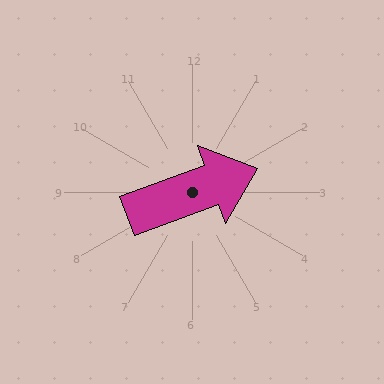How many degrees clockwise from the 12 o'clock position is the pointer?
Approximately 70 degrees.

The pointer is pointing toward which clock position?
Roughly 2 o'clock.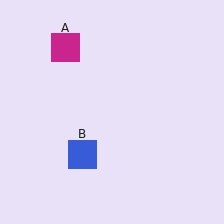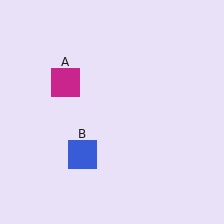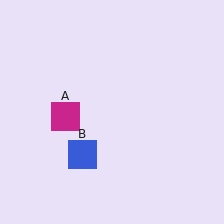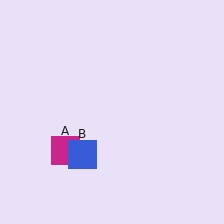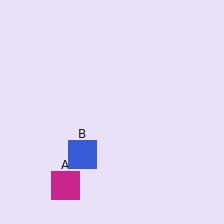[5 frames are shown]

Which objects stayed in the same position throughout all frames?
Blue square (object B) remained stationary.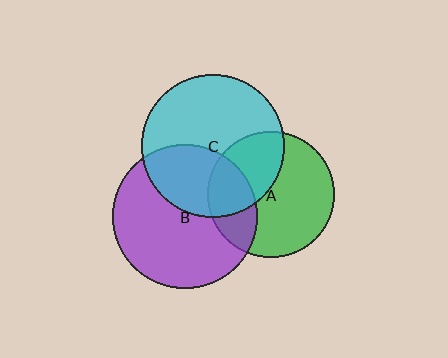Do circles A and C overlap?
Yes.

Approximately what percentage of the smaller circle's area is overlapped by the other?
Approximately 35%.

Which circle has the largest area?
Circle B (purple).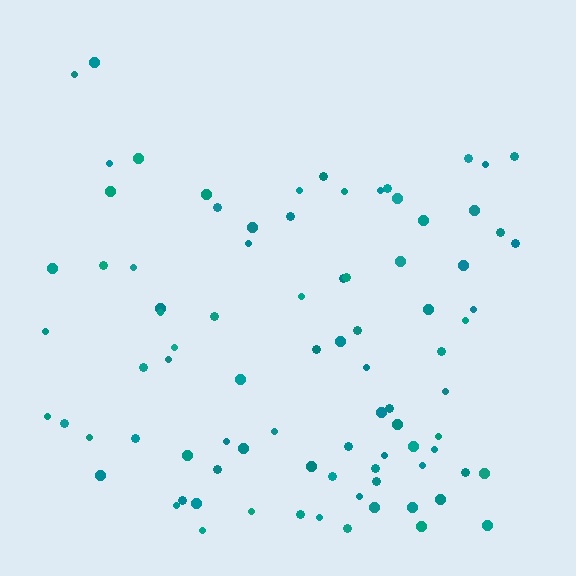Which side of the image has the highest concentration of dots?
The bottom.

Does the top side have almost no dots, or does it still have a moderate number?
Still a moderate number, just noticeably fewer than the bottom.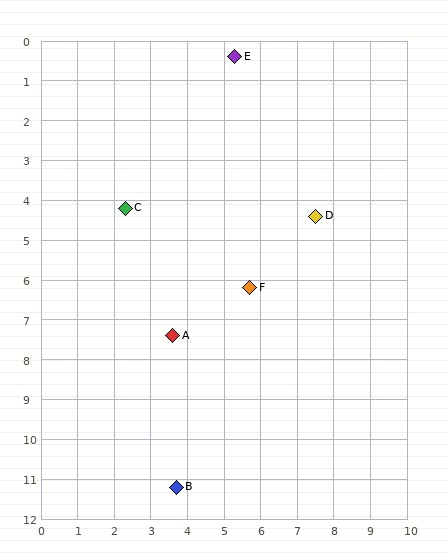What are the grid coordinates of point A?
Point A is at approximately (3.6, 7.4).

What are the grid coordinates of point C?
Point C is at approximately (2.3, 4.2).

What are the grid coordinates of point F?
Point F is at approximately (5.7, 6.2).